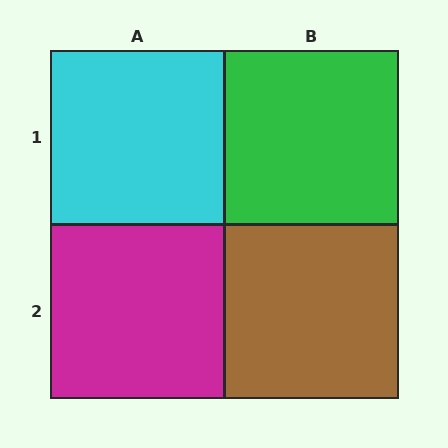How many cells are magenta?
1 cell is magenta.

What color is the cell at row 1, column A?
Cyan.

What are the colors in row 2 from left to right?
Magenta, brown.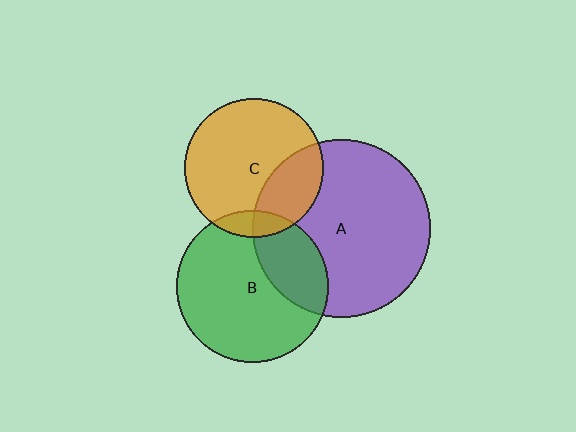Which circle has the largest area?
Circle A (purple).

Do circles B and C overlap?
Yes.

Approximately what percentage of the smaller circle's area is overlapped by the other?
Approximately 10%.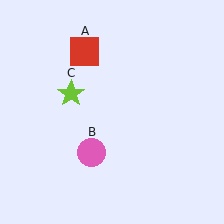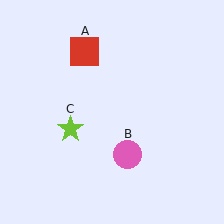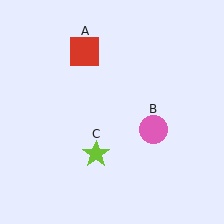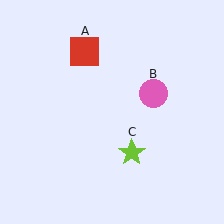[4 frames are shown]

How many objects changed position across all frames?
2 objects changed position: pink circle (object B), lime star (object C).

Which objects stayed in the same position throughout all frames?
Red square (object A) remained stationary.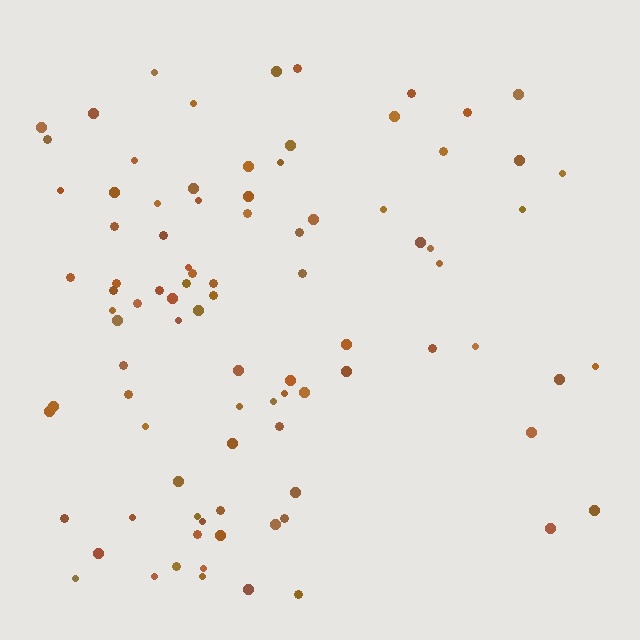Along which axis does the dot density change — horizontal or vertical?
Horizontal.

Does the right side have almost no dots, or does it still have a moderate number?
Still a moderate number, just noticeably fewer than the left.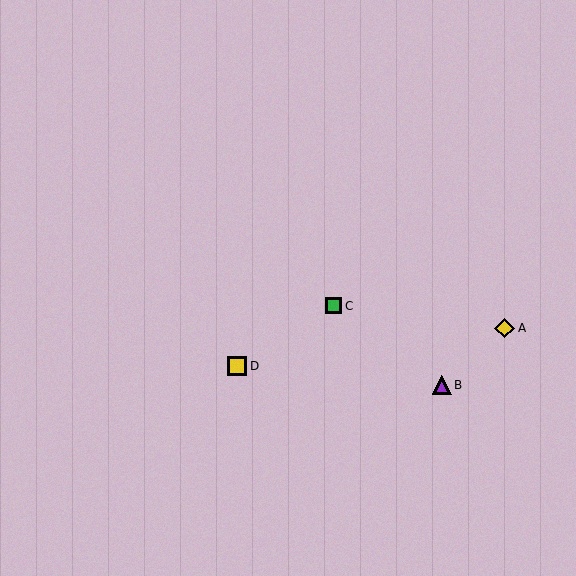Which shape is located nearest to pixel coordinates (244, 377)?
The yellow square (labeled D) at (237, 366) is nearest to that location.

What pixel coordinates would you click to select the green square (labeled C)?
Click at (334, 306) to select the green square C.